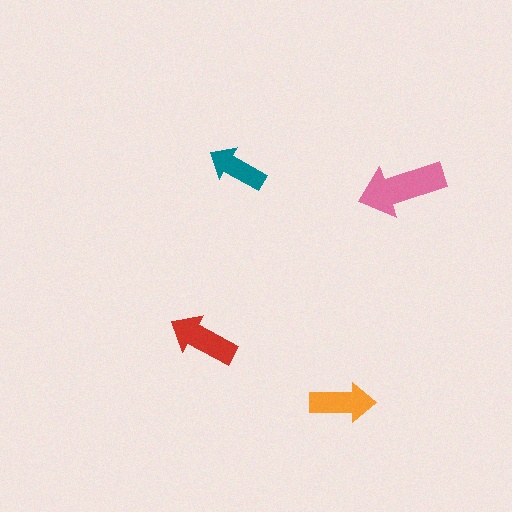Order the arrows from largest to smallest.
the pink one, the red one, the orange one, the teal one.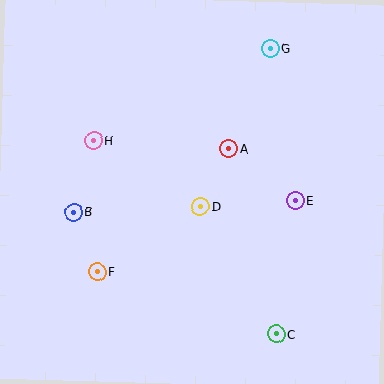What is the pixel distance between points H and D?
The distance between H and D is 126 pixels.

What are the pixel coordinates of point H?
Point H is at (93, 140).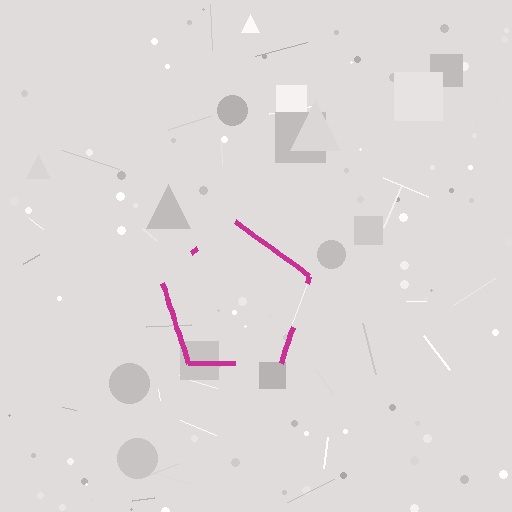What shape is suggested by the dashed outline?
The dashed outline suggests a pentagon.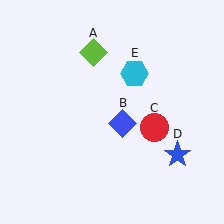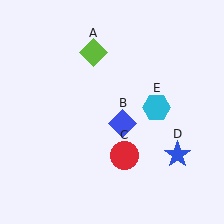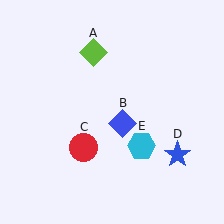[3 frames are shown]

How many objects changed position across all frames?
2 objects changed position: red circle (object C), cyan hexagon (object E).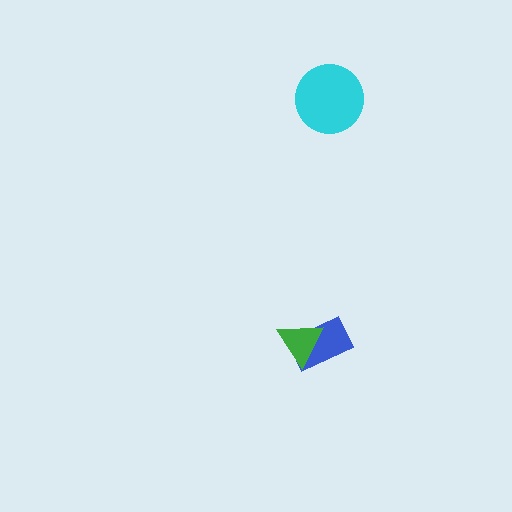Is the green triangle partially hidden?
No, no other shape covers it.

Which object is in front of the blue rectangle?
The green triangle is in front of the blue rectangle.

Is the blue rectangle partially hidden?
Yes, it is partially covered by another shape.